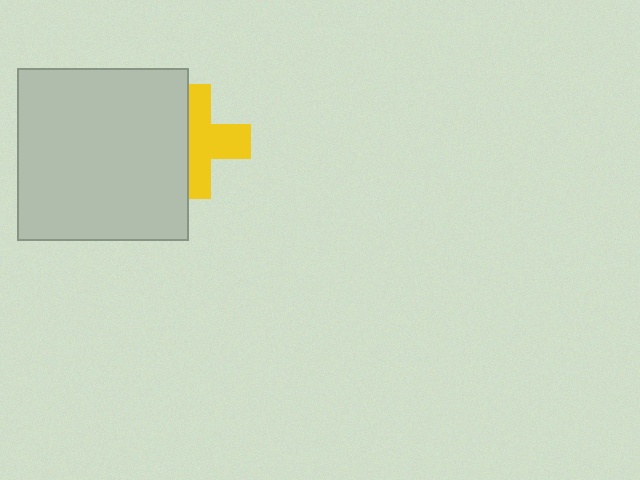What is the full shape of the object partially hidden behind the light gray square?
The partially hidden object is a yellow cross.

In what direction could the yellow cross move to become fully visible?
The yellow cross could move right. That would shift it out from behind the light gray square entirely.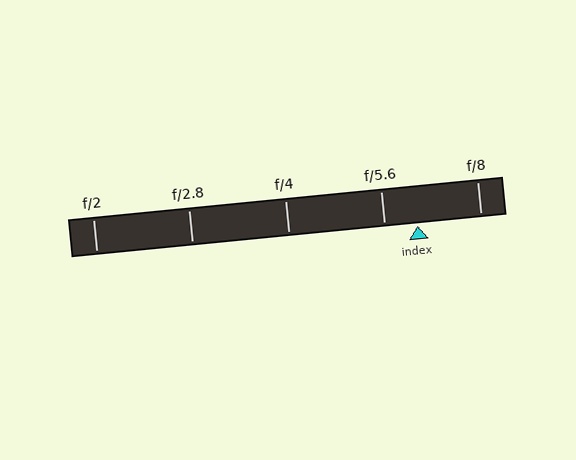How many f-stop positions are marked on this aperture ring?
There are 5 f-stop positions marked.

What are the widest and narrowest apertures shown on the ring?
The widest aperture shown is f/2 and the narrowest is f/8.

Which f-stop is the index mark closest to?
The index mark is closest to f/5.6.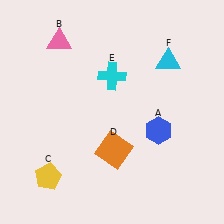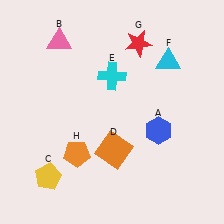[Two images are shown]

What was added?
A red star (G), an orange pentagon (H) were added in Image 2.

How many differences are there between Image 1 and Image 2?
There are 2 differences between the two images.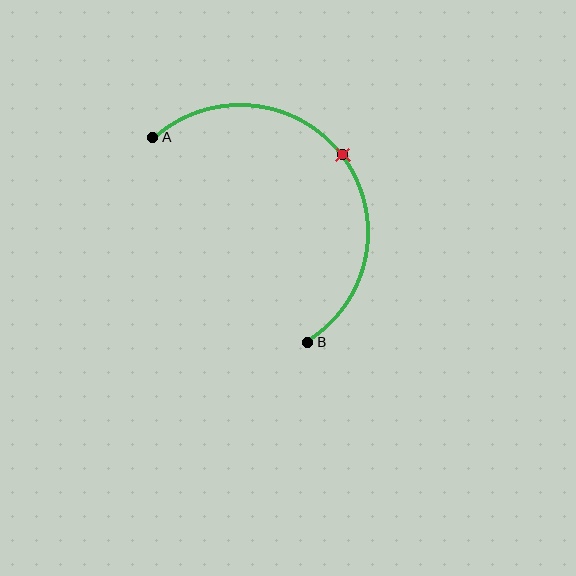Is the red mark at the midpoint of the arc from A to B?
Yes. The red mark lies on the arc at equal arc-length from both A and B — it is the arc midpoint.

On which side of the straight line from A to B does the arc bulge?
The arc bulges above and to the right of the straight line connecting A and B.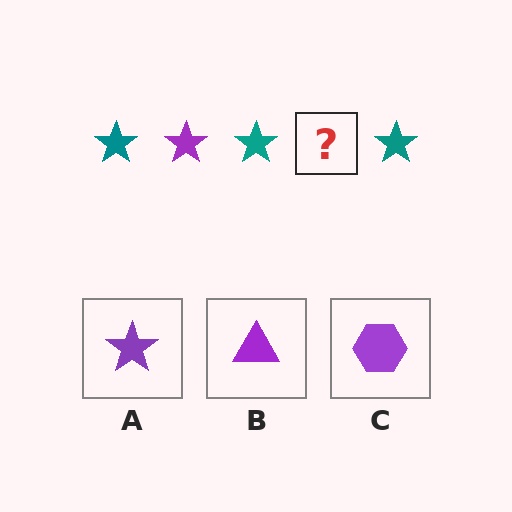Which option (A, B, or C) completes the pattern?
A.